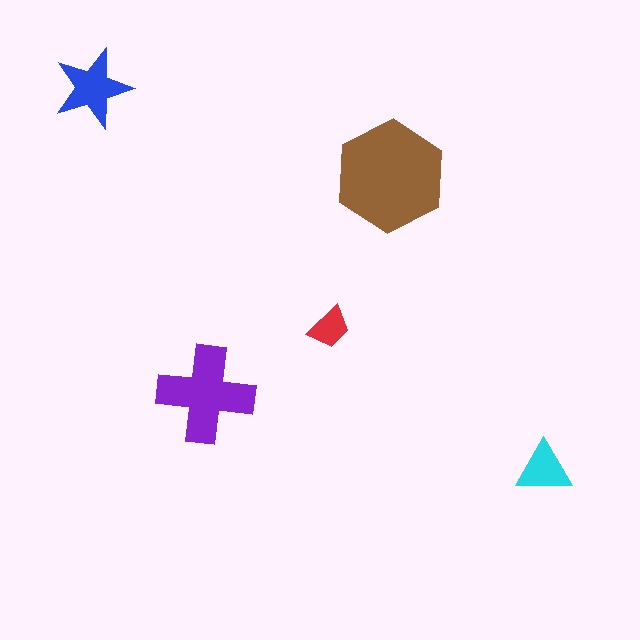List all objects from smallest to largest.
The red trapezoid, the cyan triangle, the blue star, the purple cross, the brown hexagon.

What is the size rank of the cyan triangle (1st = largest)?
4th.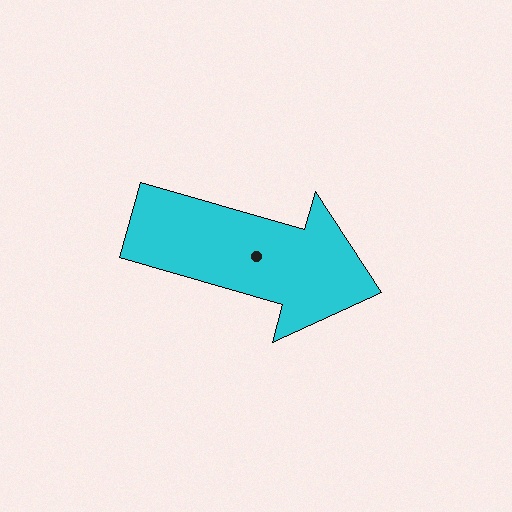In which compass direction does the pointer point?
East.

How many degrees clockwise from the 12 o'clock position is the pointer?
Approximately 106 degrees.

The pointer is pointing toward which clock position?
Roughly 4 o'clock.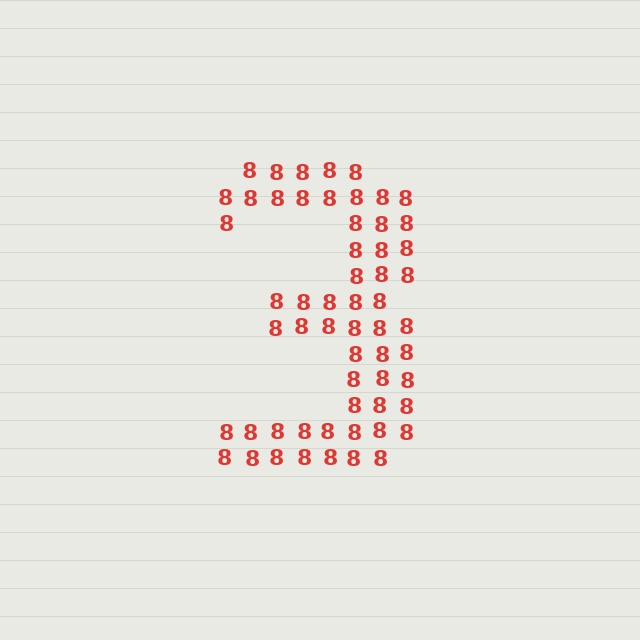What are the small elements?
The small elements are digit 8's.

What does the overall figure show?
The overall figure shows the digit 3.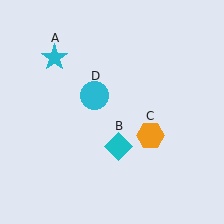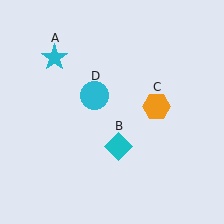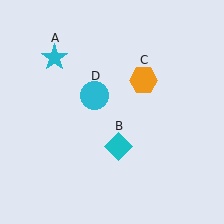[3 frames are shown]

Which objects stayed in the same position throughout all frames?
Cyan star (object A) and cyan diamond (object B) and cyan circle (object D) remained stationary.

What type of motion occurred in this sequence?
The orange hexagon (object C) rotated counterclockwise around the center of the scene.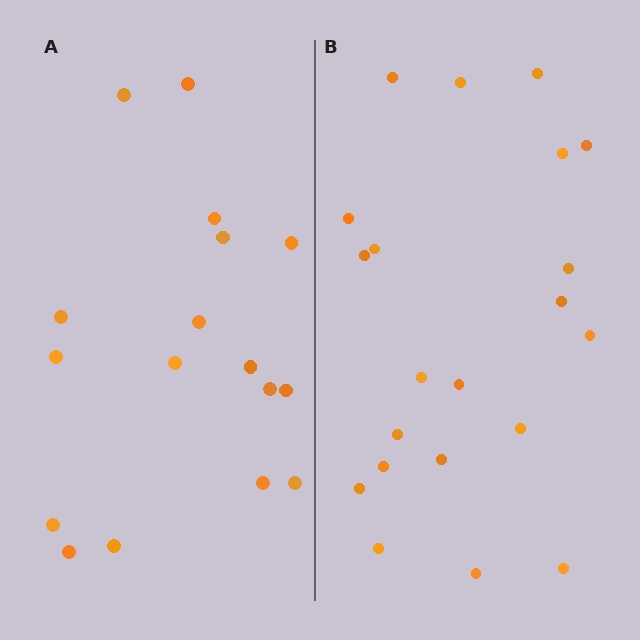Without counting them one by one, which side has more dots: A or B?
Region B (the right region) has more dots.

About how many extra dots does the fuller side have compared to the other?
Region B has about 4 more dots than region A.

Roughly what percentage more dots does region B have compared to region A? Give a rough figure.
About 25% more.